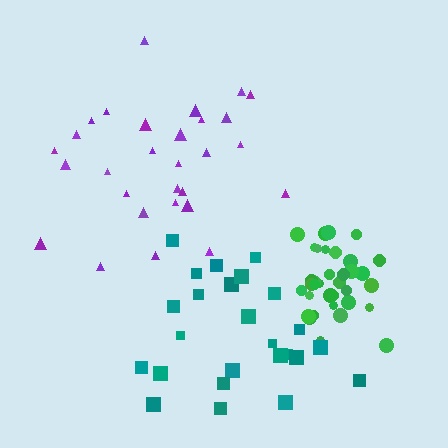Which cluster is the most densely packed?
Green.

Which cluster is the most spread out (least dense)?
Purple.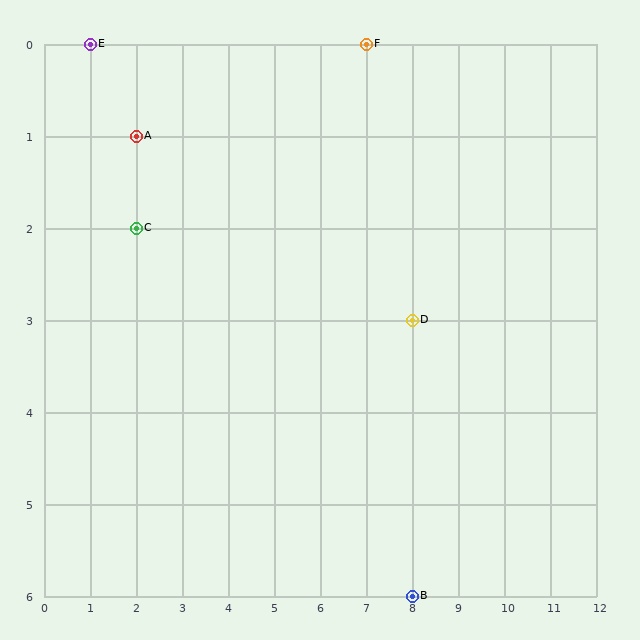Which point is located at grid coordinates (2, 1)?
Point A is at (2, 1).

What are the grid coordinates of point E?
Point E is at grid coordinates (1, 0).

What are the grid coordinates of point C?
Point C is at grid coordinates (2, 2).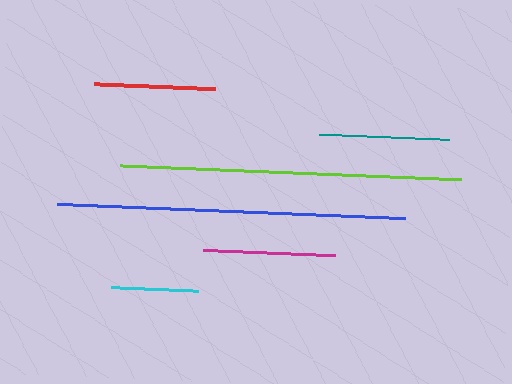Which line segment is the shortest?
The cyan line is the shortest at approximately 86 pixels.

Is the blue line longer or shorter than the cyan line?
The blue line is longer than the cyan line.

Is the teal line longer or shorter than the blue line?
The blue line is longer than the teal line.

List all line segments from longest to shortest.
From longest to shortest: blue, lime, magenta, teal, red, cyan.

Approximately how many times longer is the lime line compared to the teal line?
The lime line is approximately 2.6 times the length of the teal line.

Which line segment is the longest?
The blue line is the longest at approximately 348 pixels.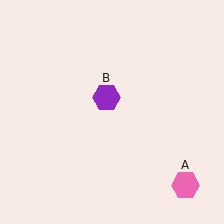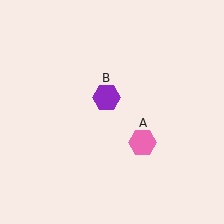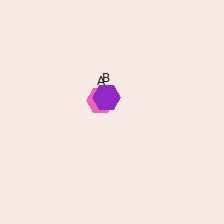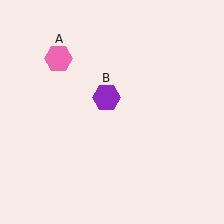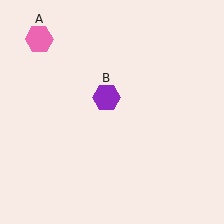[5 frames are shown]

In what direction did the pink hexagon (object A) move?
The pink hexagon (object A) moved up and to the left.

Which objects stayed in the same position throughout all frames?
Purple hexagon (object B) remained stationary.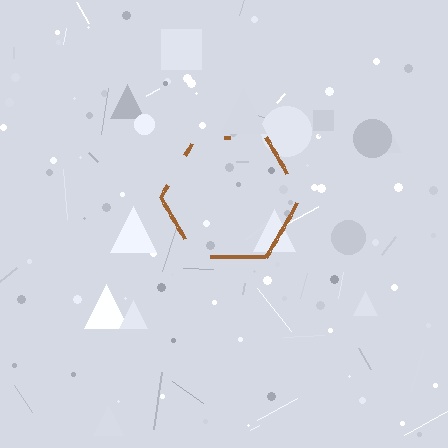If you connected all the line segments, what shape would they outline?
They would outline a hexagon.